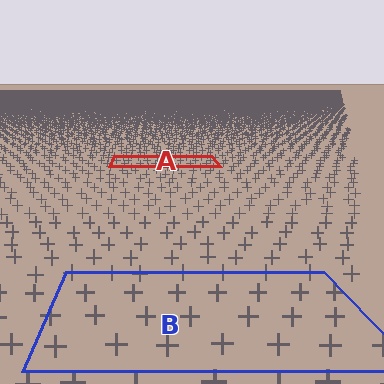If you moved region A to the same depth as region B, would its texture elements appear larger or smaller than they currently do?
They would appear larger. At a closer depth, the same texture elements are projected at a bigger on-screen size.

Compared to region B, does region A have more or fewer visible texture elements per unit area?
Region A has more texture elements per unit area — they are packed more densely because it is farther away.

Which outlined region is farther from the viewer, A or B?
Region A is farther from the viewer — the texture elements inside it appear smaller and more densely packed.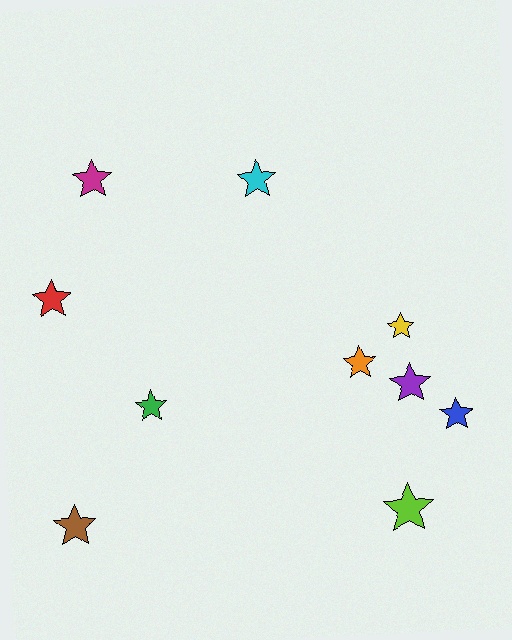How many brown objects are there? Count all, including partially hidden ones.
There is 1 brown object.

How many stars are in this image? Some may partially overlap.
There are 10 stars.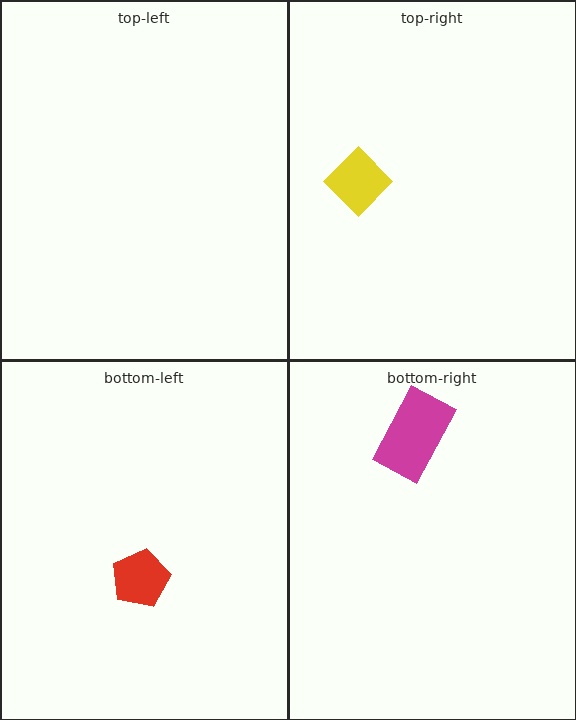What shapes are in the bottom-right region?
The magenta rectangle.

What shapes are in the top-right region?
The yellow diamond.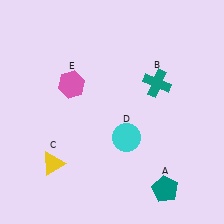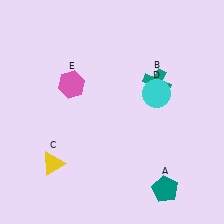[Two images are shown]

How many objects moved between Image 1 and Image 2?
1 object moved between the two images.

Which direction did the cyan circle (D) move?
The cyan circle (D) moved up.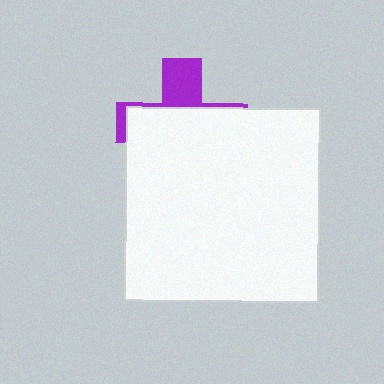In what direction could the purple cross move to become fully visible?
The purple cross could move up. That would shift it out from behind the white square entirely.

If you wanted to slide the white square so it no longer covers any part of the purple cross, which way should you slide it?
Slide it down — that is the most direct way to separate the two shapes.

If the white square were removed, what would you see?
You would see the complete purple cross.